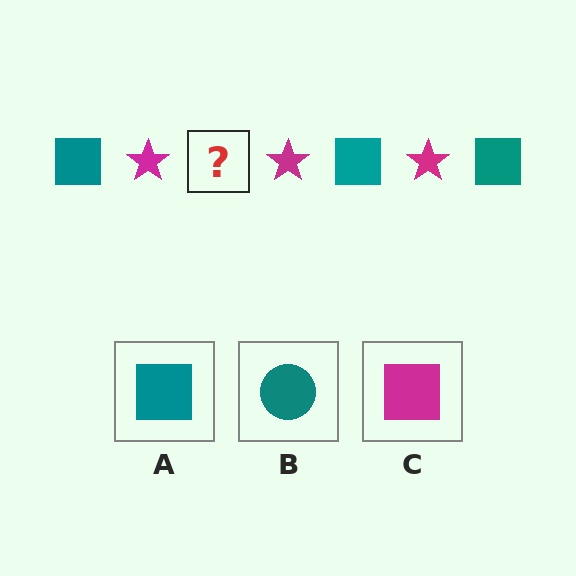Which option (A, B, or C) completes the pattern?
A.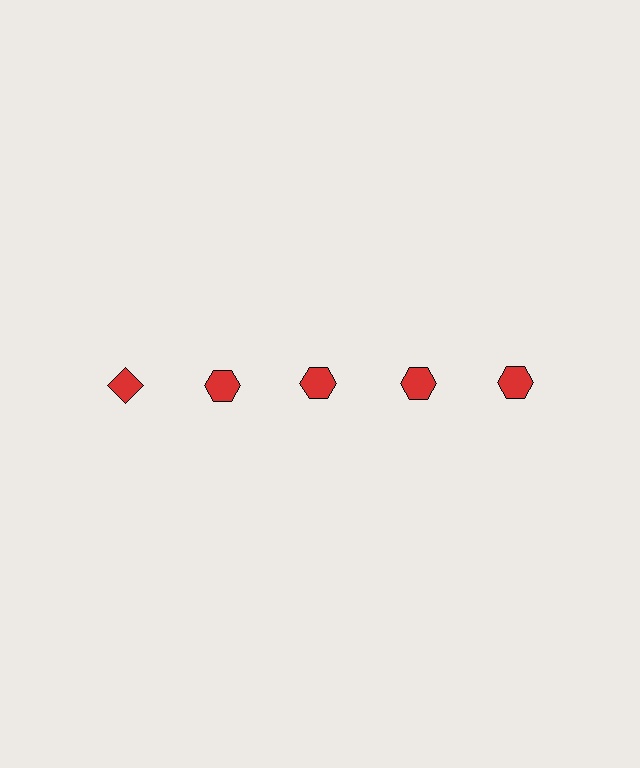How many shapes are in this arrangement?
There are 5 shapes arranged in a grid pattern.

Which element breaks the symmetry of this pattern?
The red diamond in the top row, leftmost column breaks the symmetry. All other shapes are red hexagons.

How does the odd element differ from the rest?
It has a different shape: diamond instead of hexagon.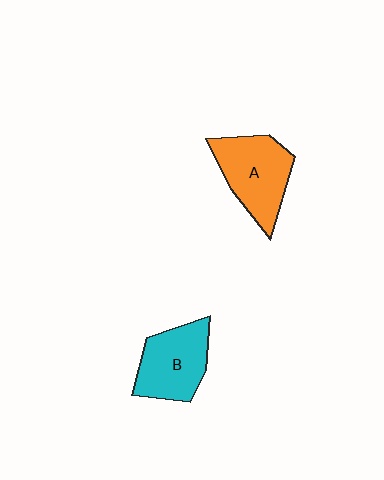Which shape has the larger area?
Shape A (orange).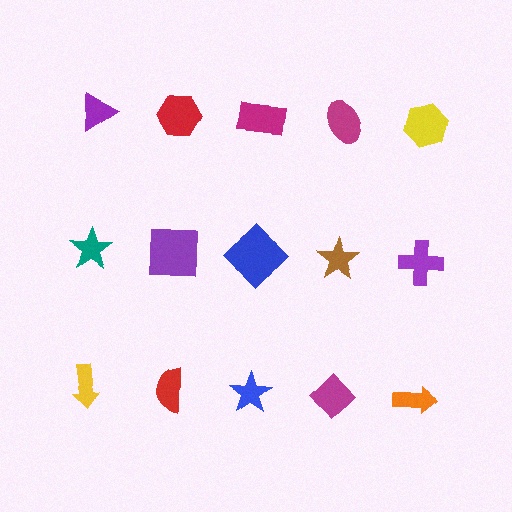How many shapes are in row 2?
5 shapes.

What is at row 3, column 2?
A red semicircle.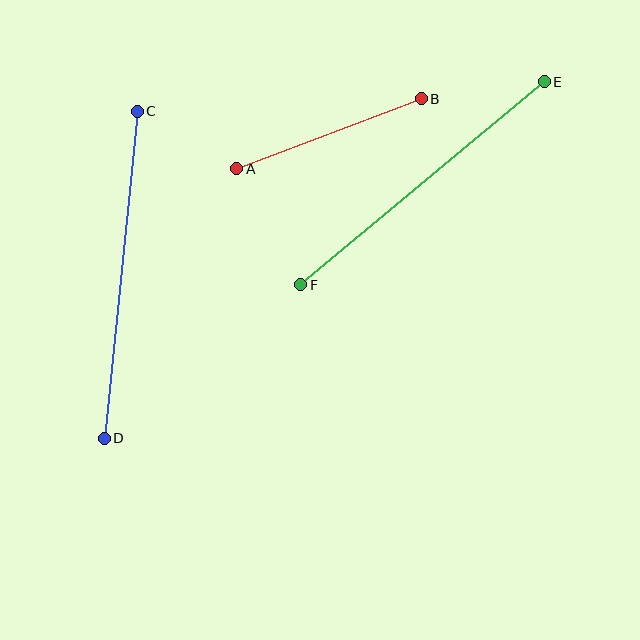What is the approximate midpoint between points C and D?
The midpoint is at approximately (121, 275) pixels.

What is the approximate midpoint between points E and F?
The midpoint is at approximately (422, 183) pixels.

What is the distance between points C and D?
The distance is approximately 329 pixels.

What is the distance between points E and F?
The distance is approximately 317 pixels.